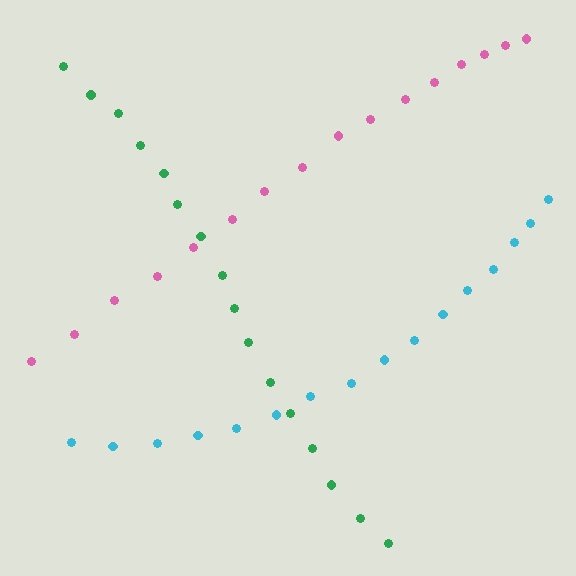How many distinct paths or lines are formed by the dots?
There are 3 distinct paths.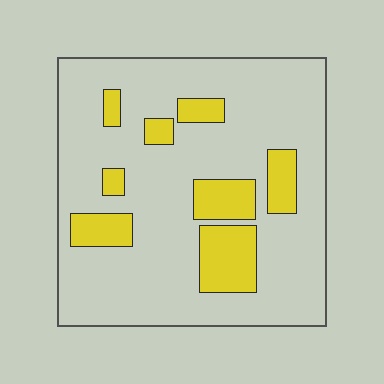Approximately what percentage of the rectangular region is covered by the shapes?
Approximately 20%.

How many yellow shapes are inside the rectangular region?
8.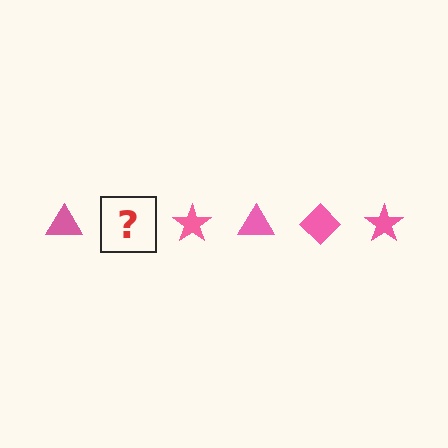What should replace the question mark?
The question mark should be replaced with a pink diamond.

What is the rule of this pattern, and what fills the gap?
The rule is that the pattern cycles through triangle, diamond, star shapes in pink. The gap should be filled with a pink diamond.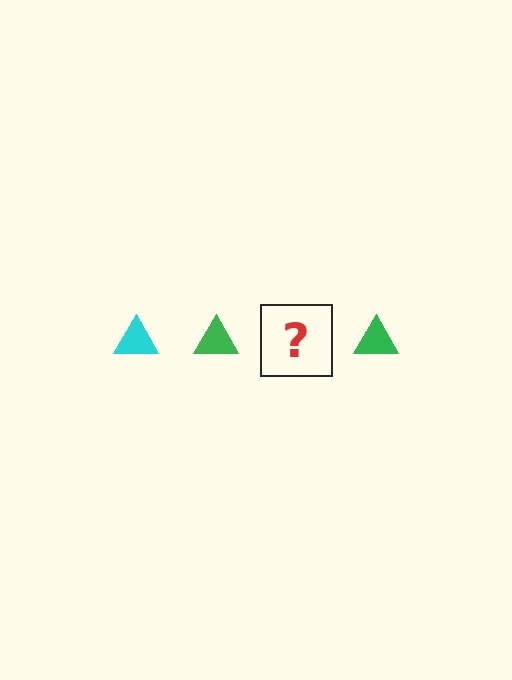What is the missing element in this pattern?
The missing element is a cyan triangle.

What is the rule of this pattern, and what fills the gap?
The rule is that the pattern cycles through cyan, green triangles. The gap should be filled with a cyan triangle.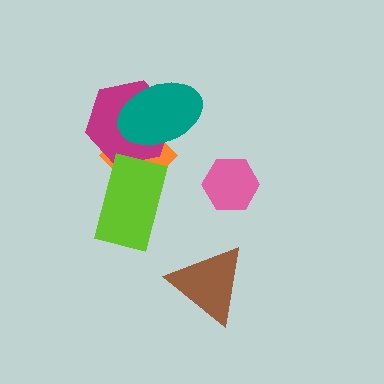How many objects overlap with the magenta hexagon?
3 objects overlap with the magenta hexagon.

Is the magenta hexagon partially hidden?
Yes, it is partially covered by another shape.